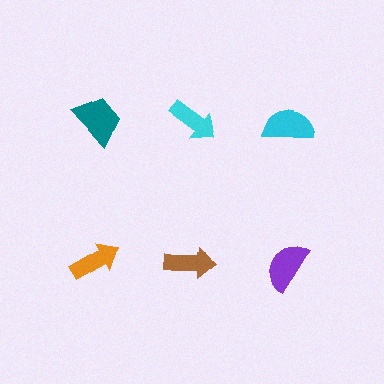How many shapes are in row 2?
3 shapes.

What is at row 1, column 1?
A teal trapezoid.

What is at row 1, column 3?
A cyan semicircle.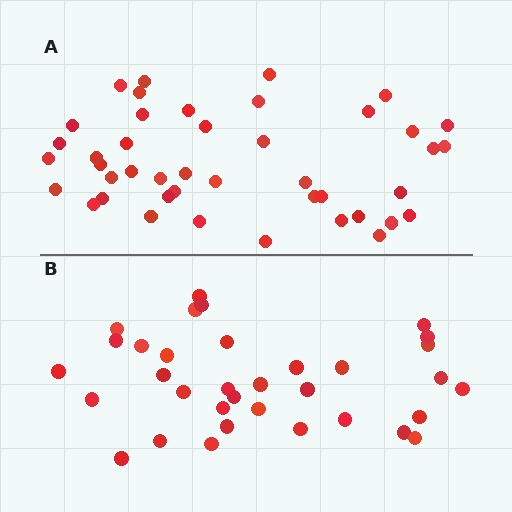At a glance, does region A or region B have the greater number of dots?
Region A (the top region) has more dots.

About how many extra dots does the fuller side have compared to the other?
Region A has roughly 8 or so more dots than region B.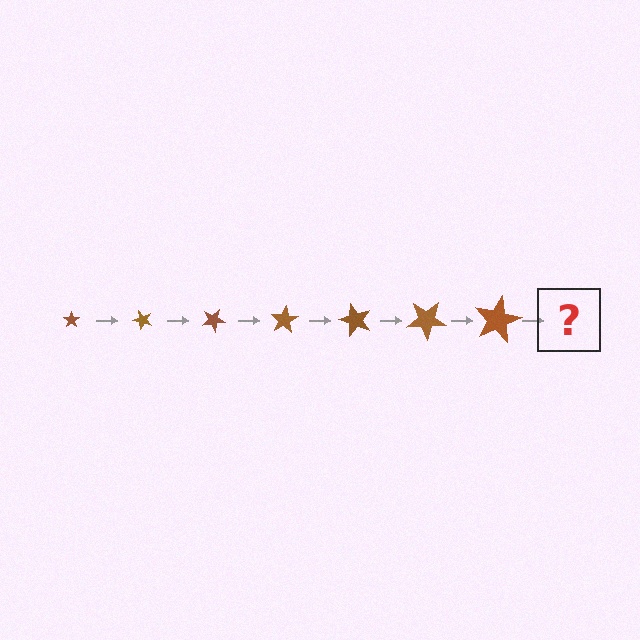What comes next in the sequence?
The next element should be a star, larger than the previous one and rotated 350 degrees from the start.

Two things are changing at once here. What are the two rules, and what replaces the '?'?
The two rules are that the star grows larger each step and it rotates 50 degrees each step. The '?' should be a star, larger than the previous one and rotated 350 degrees from the start.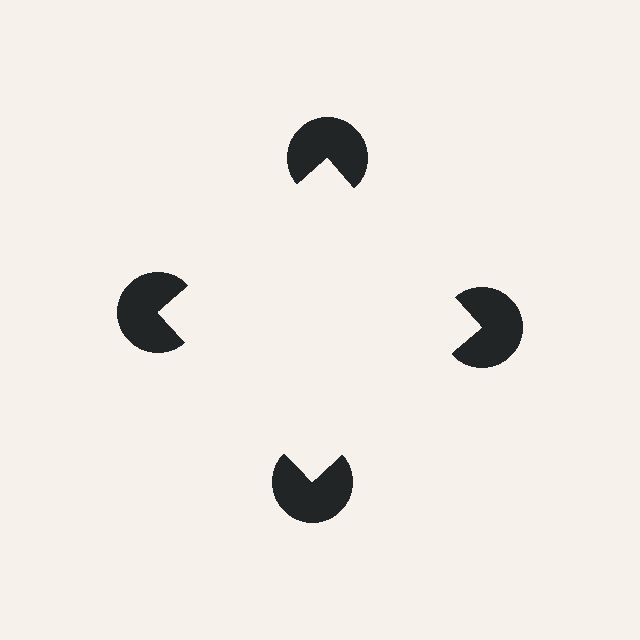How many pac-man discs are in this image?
There are 4 — one at each vertex of the illusory square.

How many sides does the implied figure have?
4 sides.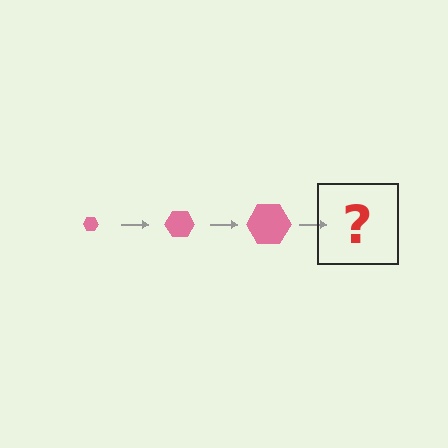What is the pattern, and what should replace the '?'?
The pattern is that the hexagon gets progressively larger each step. The '?' should be a pink hexagon, larger than the previous one.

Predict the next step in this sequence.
The next step is a pink hexagon, larger than the previous one.